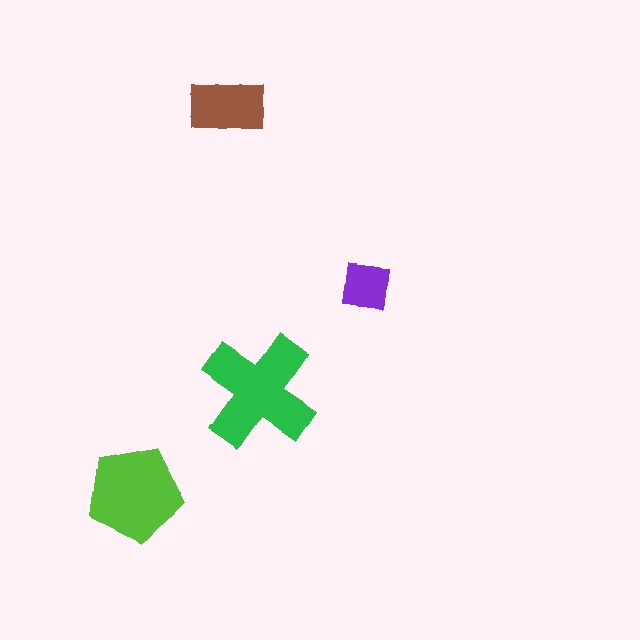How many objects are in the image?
There are 4 objects in the image.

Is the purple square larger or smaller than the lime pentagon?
Smaller.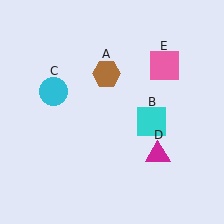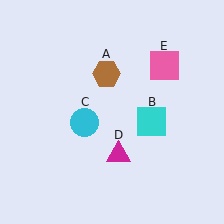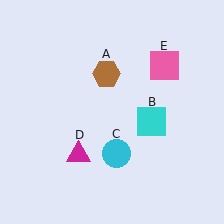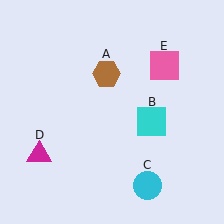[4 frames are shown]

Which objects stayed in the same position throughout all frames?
Brown hexagon (object A) and cyan square (object B) and pink square (object E) remained stationary.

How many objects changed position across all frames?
2 objects changed position: cyan circle (object C), magenta triangle (object D).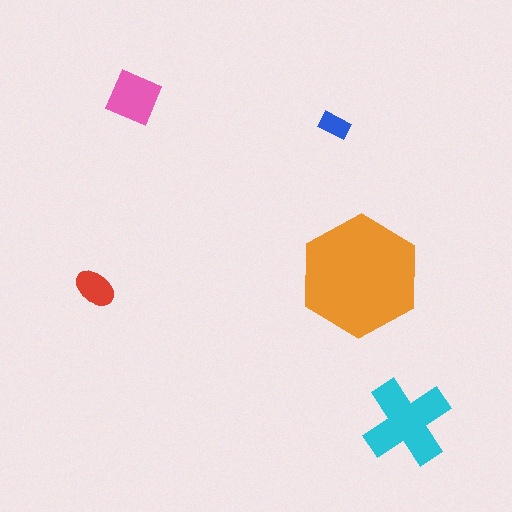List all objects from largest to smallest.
The orange hexagon, the cyan cross, the pink square, the red ellipse, the blue rectangle.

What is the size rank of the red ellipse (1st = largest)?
4th.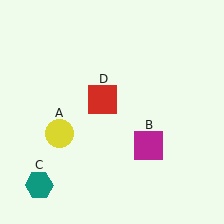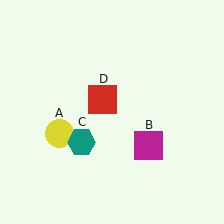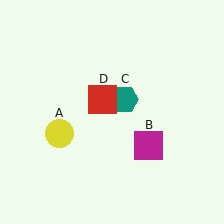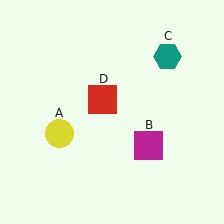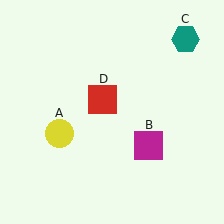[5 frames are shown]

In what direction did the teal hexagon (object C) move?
The teal hexagon (object C) moved up and to the right.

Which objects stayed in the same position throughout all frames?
Yellow circle (object A) and magenta square (object B) and red square (object D) remained stationary.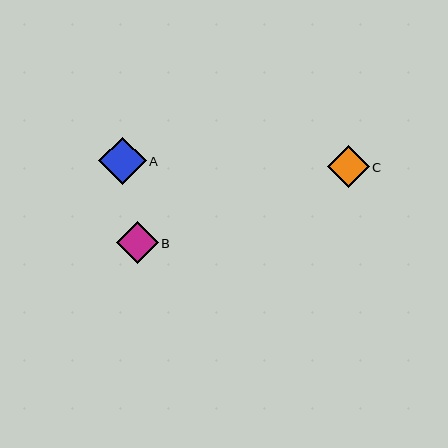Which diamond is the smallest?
Diamond C is the smallest with a size of approximately 42 pixels.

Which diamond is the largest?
Diamond A is the largest with a size of approximately 48 pixels.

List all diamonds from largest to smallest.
From largest to smallest: A, B, C.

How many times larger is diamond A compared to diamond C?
Diamond A is approximately 1.1 times the size of diamond C.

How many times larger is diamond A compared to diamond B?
Diamond A is approximately 1.1 times the size of diamond B.